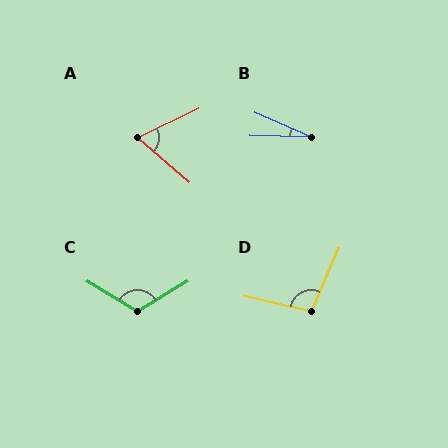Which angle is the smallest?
B, at approximately 22 degrees.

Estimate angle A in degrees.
Approximately 67 degrees.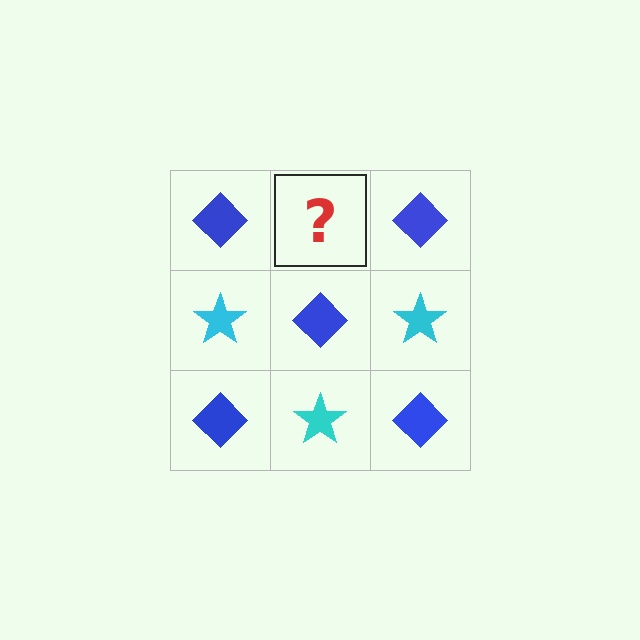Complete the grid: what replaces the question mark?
The question mark should be replaced with a cyan star.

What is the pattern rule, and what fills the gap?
The rule is that it alternates blue diamond and cyan star in a checkerboard pattern. The gap should be filled with a cyan star.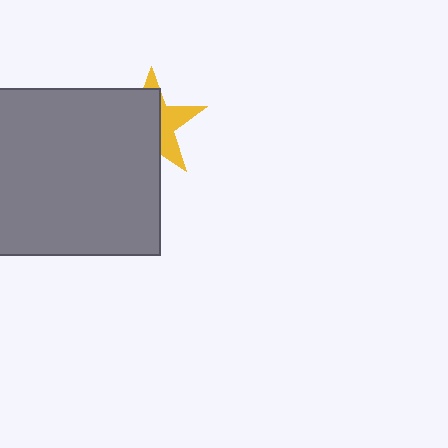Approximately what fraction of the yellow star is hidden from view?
Roughly 63% of the yellow star is hidden behind the gray square.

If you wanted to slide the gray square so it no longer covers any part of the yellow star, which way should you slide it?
Slide it left — that is the most direct way to separate the two shapes.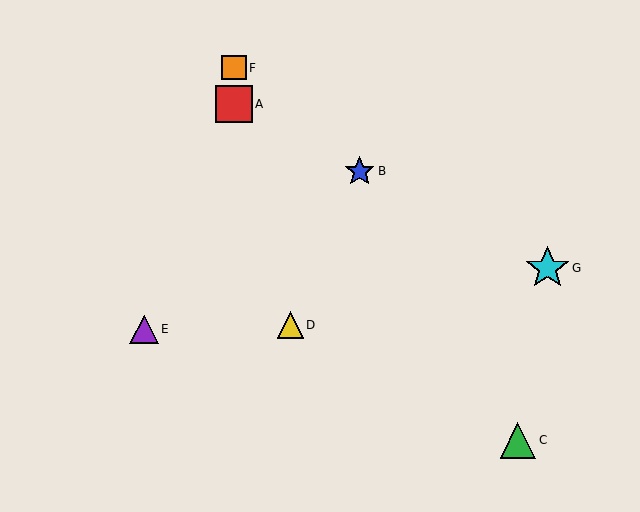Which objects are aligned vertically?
Objects A, F are aligned vertically.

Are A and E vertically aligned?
No, A is at x≈234 and E is at x≈144.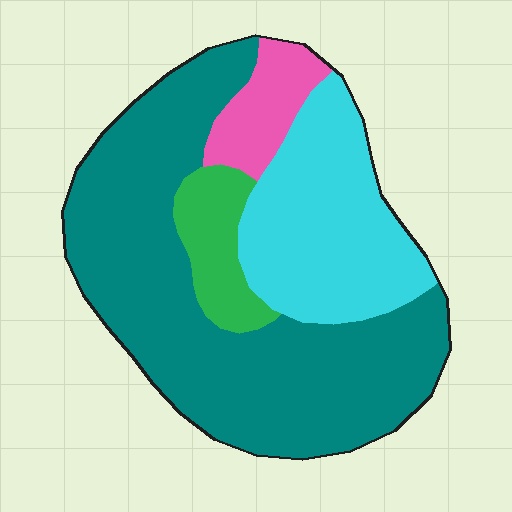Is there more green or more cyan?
Cyan.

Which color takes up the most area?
Teal, at roughly 55%.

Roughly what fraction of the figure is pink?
Pink covers 8% of the figure.